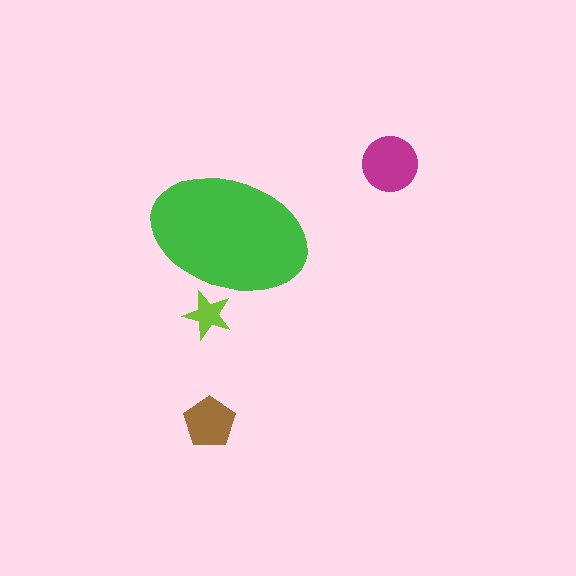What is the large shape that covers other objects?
A green ellipse.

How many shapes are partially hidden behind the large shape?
1 shape is partially hidden.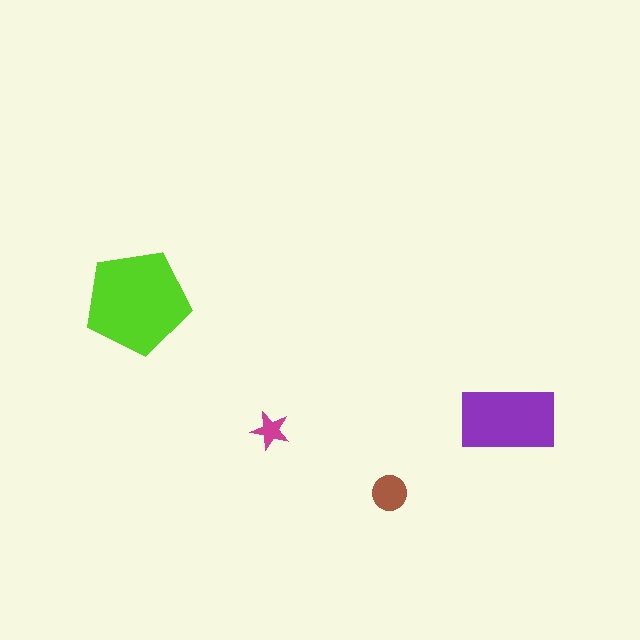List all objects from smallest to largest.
The magenta star, the brown circle, the purple rectangle, the lime pentagon.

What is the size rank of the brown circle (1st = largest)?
3rd.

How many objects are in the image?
There are 4 objects in the image.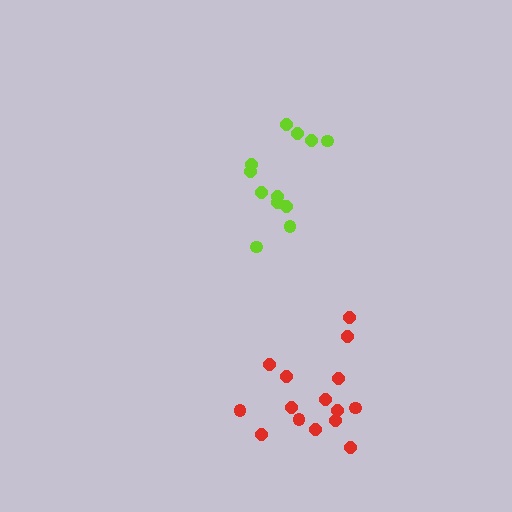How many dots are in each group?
Group 1: 12 dots, Group 2: 15 dots (27 total).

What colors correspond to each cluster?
The clusters are colored: lime, red.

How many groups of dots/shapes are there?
There are 2 groups.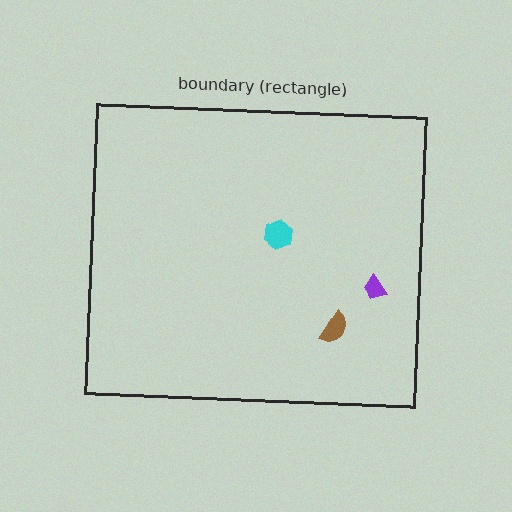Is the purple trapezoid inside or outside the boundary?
Inside.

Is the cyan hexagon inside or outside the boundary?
Inside.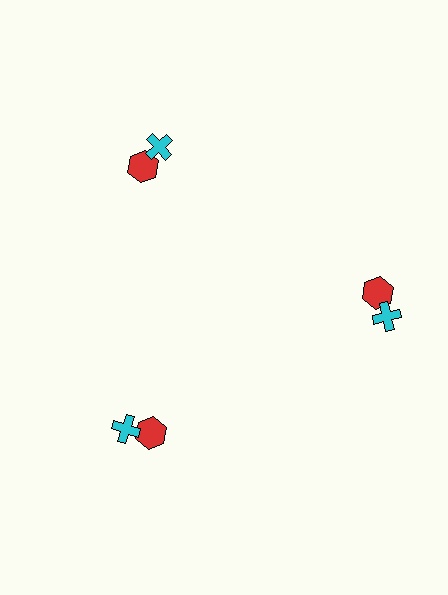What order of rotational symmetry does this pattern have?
This pattern has 3-fold rotational symmetry.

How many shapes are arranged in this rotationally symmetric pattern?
There are 6 shapes, arranged in 3 groups of 2.